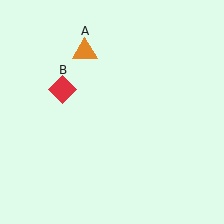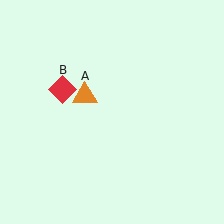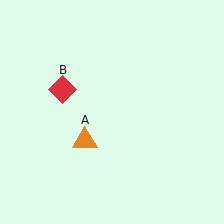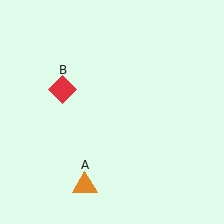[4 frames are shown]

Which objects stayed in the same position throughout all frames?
Red diamond (object B) remained stationary.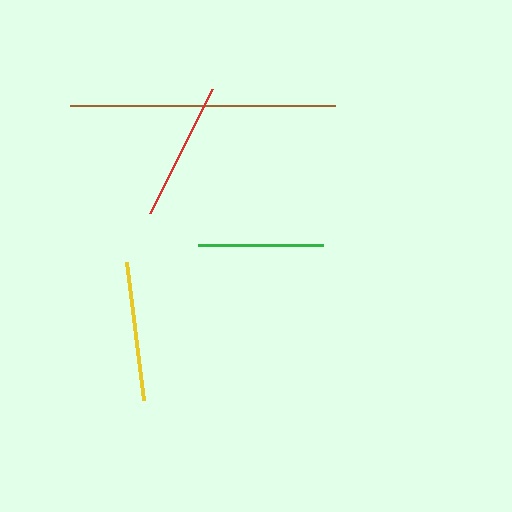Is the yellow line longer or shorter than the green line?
The yellow line is longer than the green line.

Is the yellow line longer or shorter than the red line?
The yellow line is longer than the red line.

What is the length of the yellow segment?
The yellow segment is approximately 139 pixels long.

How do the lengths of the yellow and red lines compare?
The yellow and red lines are approximately the same length.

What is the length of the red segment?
The red segment is approximately 138 pixels long.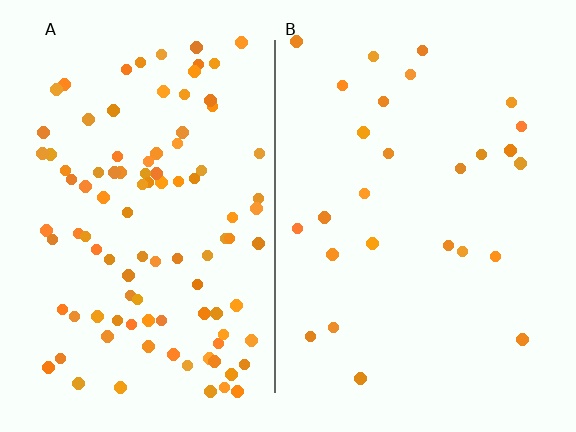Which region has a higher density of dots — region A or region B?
A (the left).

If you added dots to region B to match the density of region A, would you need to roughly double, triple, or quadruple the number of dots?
Approximately quadruple.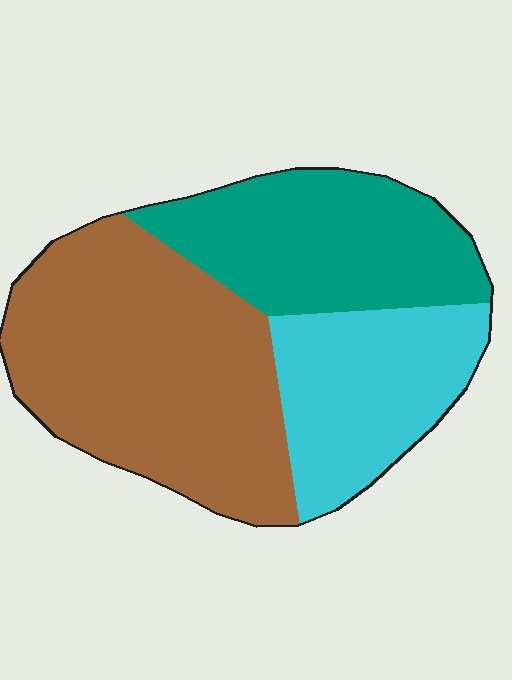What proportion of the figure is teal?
Teal covers 29% of the figure.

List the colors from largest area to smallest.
From largest to smallest: brown, teal, cyan.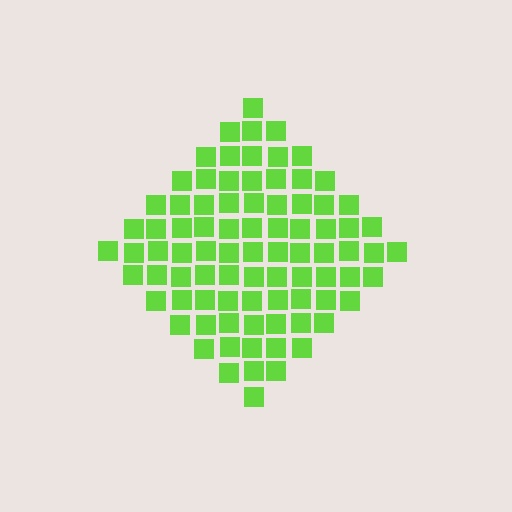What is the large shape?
The large shape is a diamond.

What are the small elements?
The small elements are squares.